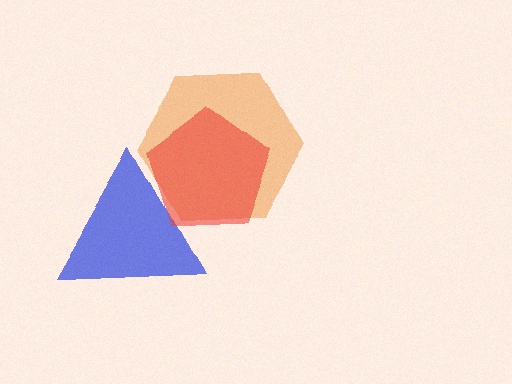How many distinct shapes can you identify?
There are 3 distinct shapes: a blue triangle, an orange hexagon, a red pentagon.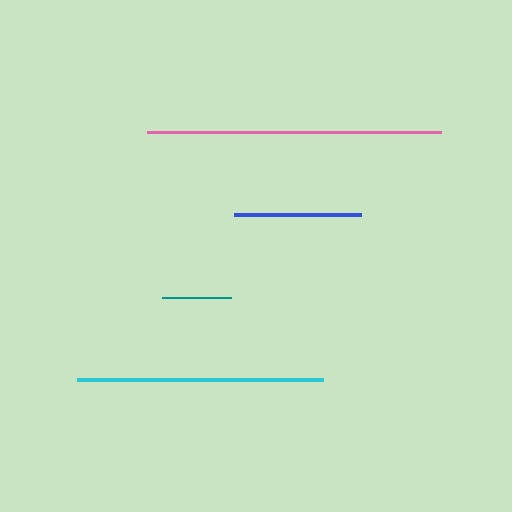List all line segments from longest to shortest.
From longest to shortest: pink, cyan, blue, teal.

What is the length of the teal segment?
The teal segment is approximately 69 pixels long.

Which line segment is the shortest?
The teal line is the shortest at approximately 69 pixels.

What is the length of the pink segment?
The pink segment is approximately 293 pixels long.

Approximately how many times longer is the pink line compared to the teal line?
The pink line is approximately 4.3 times the length of the teal line.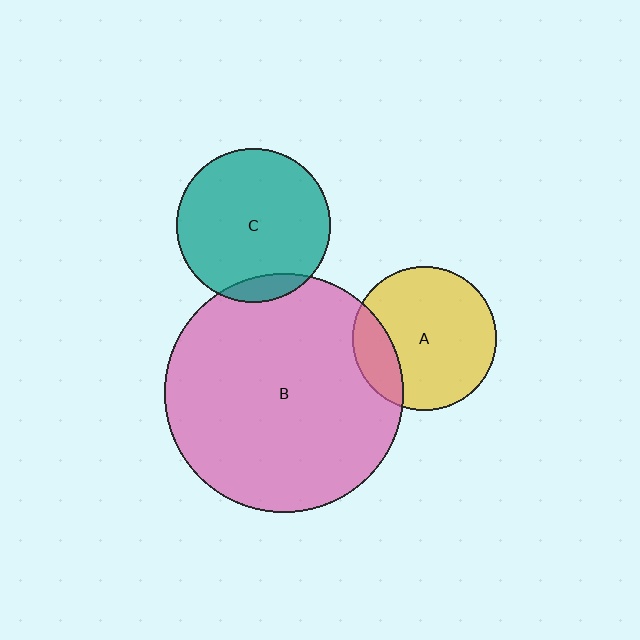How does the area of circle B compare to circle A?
Approximately 2.7 times.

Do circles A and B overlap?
Yes.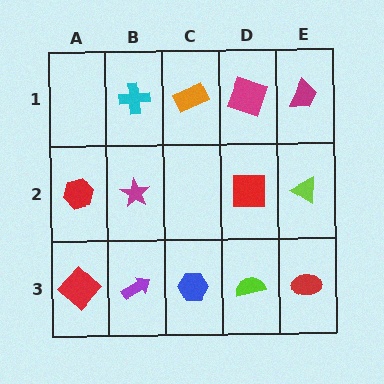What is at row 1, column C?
An orange rectangle.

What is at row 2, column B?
A magenta star.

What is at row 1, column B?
A cyan cross.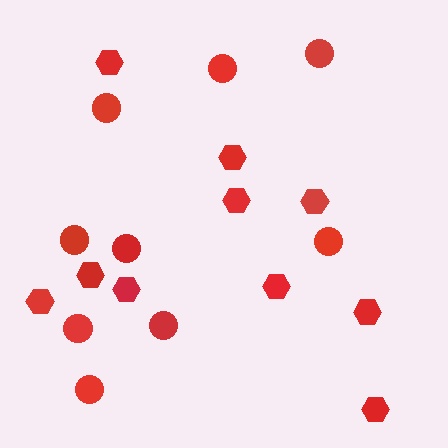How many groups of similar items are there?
There are 2 groups: one group of circles (9) and one group of hexagons (10).